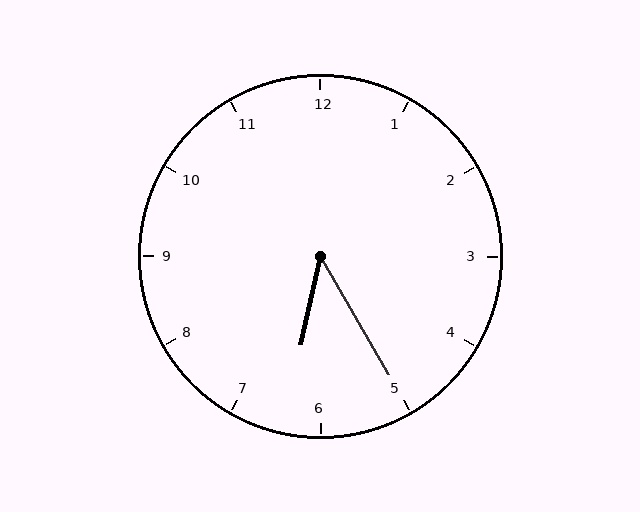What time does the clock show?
6:25.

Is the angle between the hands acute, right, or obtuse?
It is acute.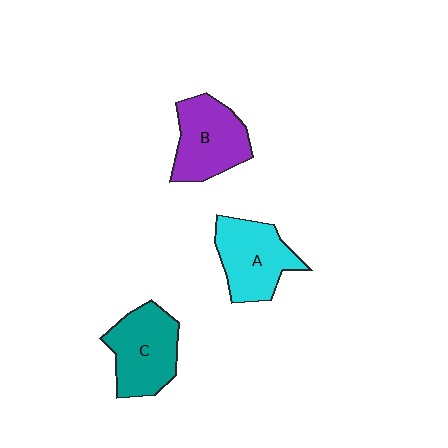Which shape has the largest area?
Shape C (teal).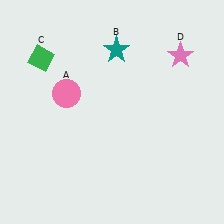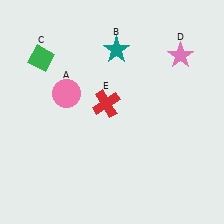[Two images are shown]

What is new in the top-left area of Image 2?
A red cross (E) was added in the top-left area of Image 2.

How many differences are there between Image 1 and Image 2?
There is 1 difference between the two images.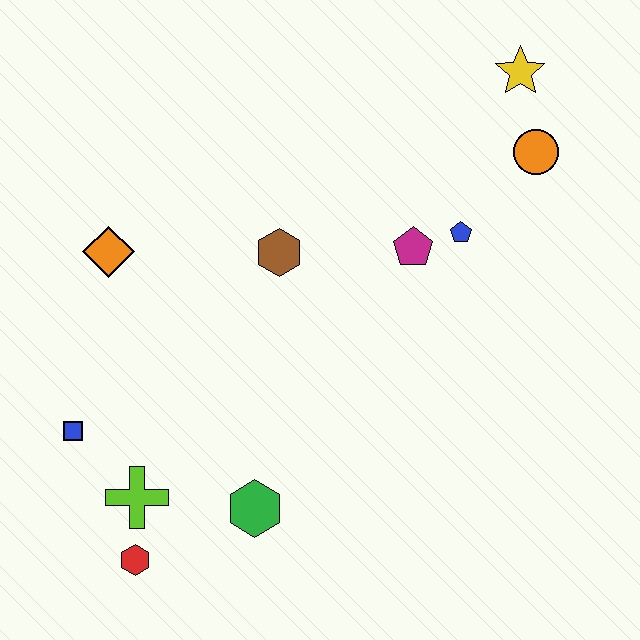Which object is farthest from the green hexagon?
The yellow star is farthest from the green hexagon.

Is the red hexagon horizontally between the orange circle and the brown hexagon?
No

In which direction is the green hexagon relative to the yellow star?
The green hexagon is below the yellow star.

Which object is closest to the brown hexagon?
The magenta pentagon is closest to the brown hexagon.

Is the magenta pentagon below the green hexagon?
No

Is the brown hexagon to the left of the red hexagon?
No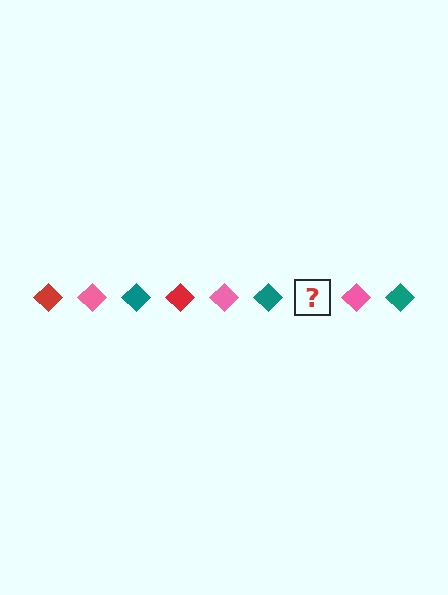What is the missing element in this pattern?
The missing element is a red diamond.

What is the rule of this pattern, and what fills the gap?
The rule is that the pattern cycles through red, pink, teal diamonds. The gap should be filled with a red diamond.